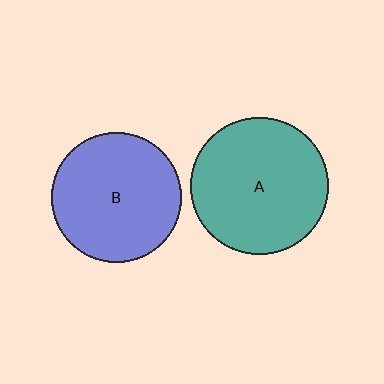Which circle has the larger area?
Circle A (teal).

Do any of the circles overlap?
No, none of the circles overlap.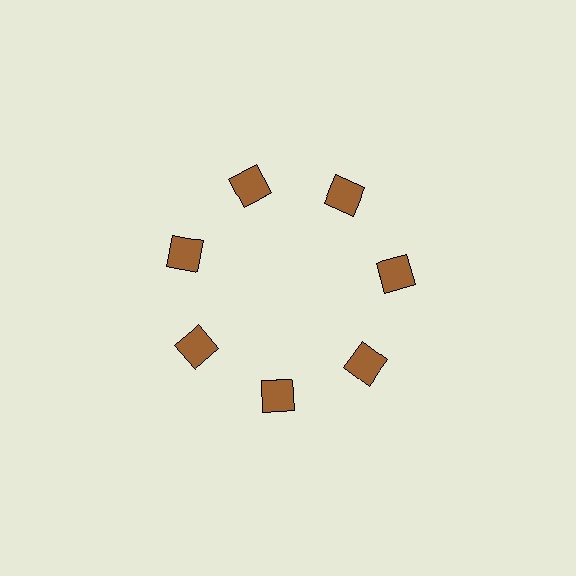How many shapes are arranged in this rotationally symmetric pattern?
There are 7 shapes, arranged in 7 groups of 1.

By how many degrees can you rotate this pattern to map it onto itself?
The pattern maps onto itself every 51 degrees of rotation.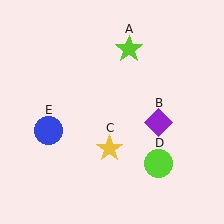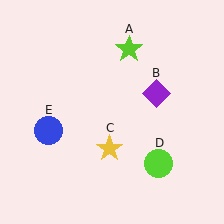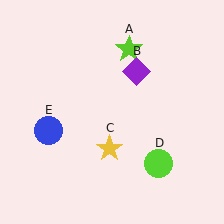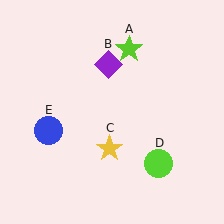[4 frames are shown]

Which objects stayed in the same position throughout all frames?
Lime star (object A) and yellow star (object C) and lime circle (object D) and blue circle (object E) remained stationary.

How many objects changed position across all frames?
1 object changed position: purple diamond (object B).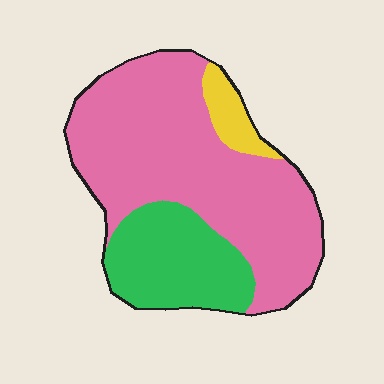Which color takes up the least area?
Yellow, at roughly 5%.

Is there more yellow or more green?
Green.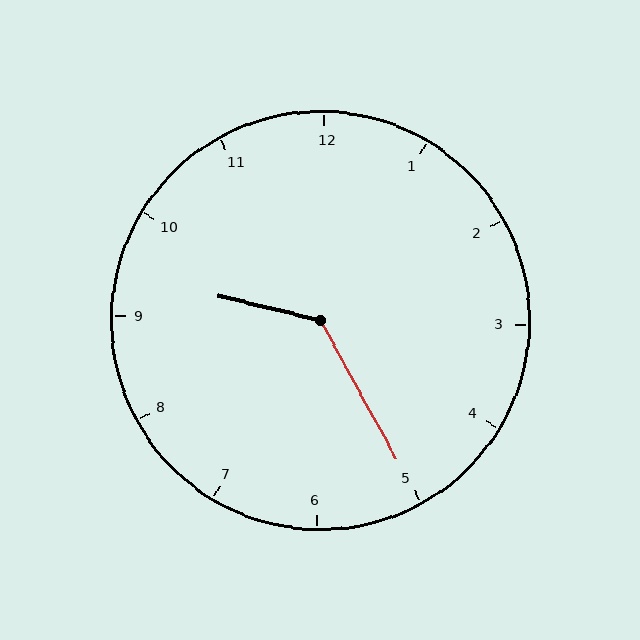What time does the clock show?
9:25.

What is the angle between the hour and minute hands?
Approximately 132 degrees.